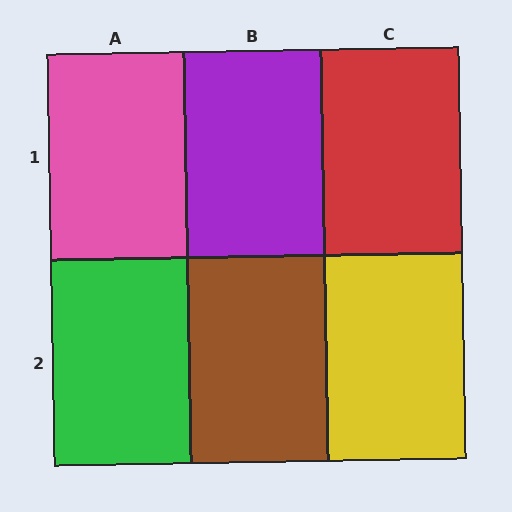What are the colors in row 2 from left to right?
Green, brown, yellow.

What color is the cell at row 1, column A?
Pink.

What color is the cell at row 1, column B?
Purple.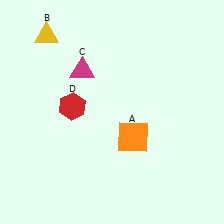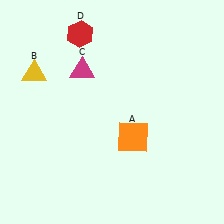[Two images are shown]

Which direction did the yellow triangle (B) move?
The yellow triangle (B) moved down.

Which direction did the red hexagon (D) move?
The red hexagon (D) moved up.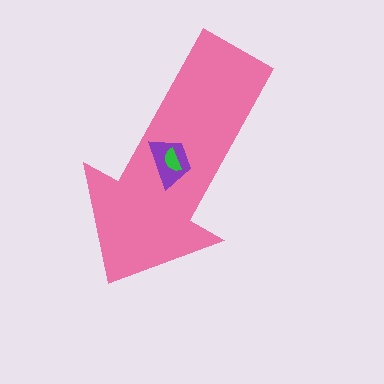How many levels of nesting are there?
3.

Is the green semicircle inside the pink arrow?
Yes.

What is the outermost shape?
The pink arrow.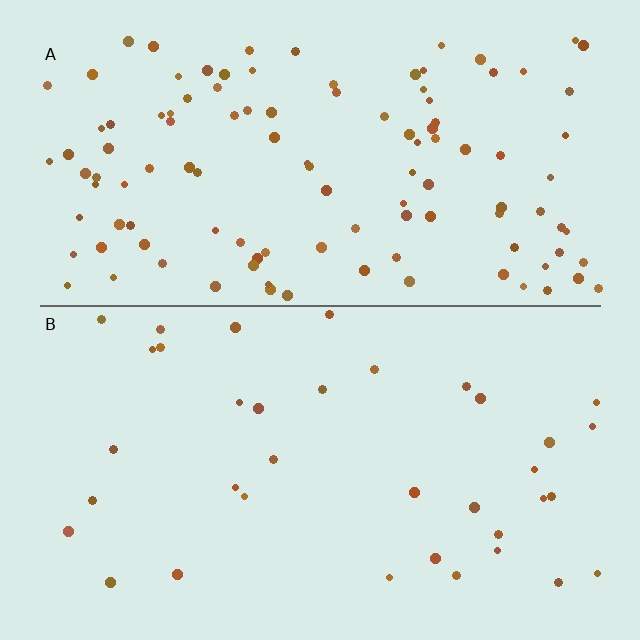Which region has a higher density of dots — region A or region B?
A (the top).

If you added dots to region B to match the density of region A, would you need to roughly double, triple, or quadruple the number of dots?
Approximately triple.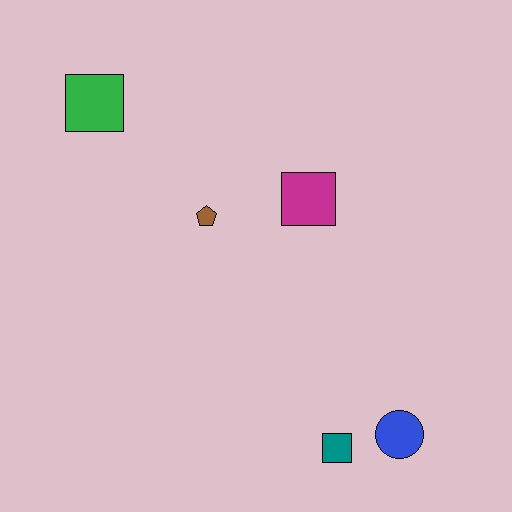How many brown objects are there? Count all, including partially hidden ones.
There is 1 brown object.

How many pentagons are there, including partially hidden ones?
There is 1 pentagon.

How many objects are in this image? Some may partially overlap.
There are 5 objects.